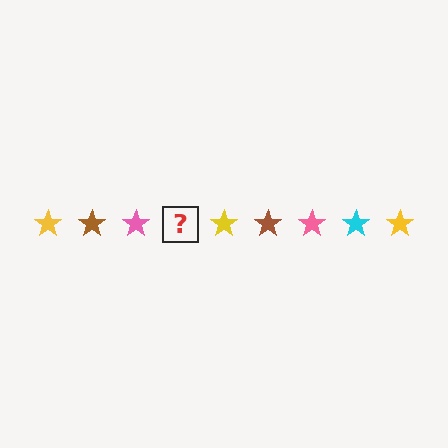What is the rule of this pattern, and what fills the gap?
The rule is that the pattern cycles through yellow, brown, pink, cyan stars. The gap should be filled with a cyan star.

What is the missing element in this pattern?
The missing element is a cyan star.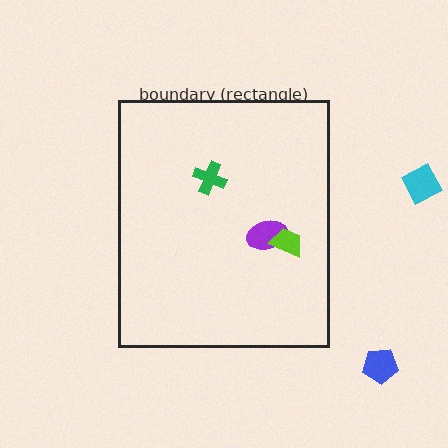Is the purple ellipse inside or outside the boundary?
Inside.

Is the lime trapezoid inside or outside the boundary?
Inside.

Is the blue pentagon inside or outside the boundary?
Outside.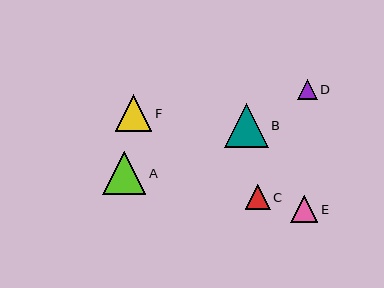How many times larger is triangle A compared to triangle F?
Triangle A is approximately 1.2 times the size of triangle F.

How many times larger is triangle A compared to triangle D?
Triangle A is approximately 2.2 times the size of triangle D.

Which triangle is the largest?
Triangle B is the largest with a size of approximately 44 pixels.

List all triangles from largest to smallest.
From largest to smallest: B, A, F, E, C, D.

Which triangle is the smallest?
Triangle D is the smallest with a size of approximately 20 pixels.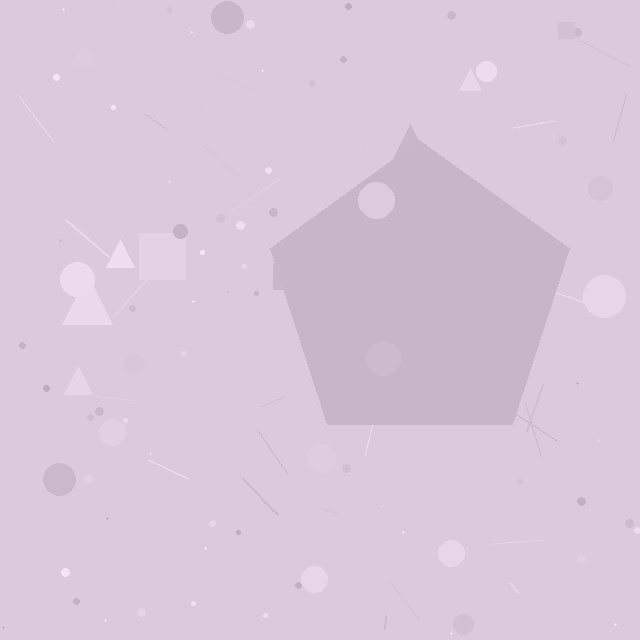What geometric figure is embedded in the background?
A pentagon is embedded in the background.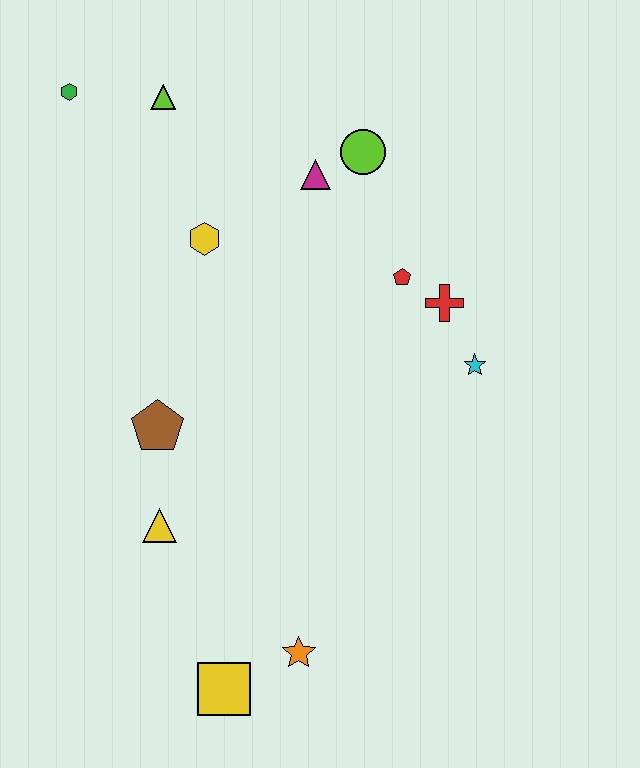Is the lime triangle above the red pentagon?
Yes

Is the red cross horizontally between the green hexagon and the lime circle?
No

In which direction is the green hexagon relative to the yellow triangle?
The green hexagon is above the yellow triangle.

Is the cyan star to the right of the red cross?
Yes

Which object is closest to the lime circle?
The magenta triangle is closest to the lime circle.